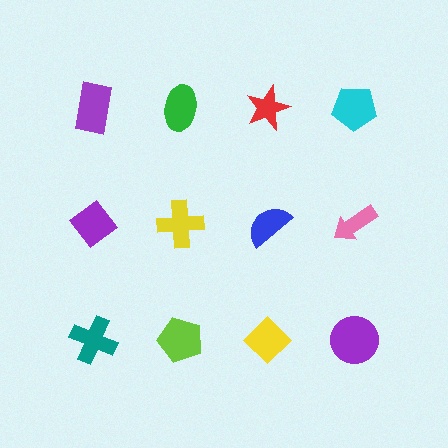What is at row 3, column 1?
A teal cross.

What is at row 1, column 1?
A purple rectangle.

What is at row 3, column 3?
A yellow diamond.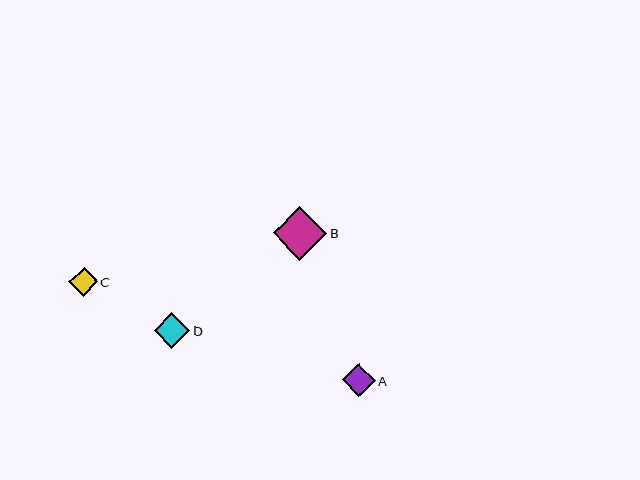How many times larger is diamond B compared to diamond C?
Diamond B is approximately 1.9 times the size of diamond C.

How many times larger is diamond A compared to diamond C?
Diamond A is approximately 1.2 times the size of diamond C.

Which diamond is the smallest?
Diamond C is the smallest with a size of approximately 29 pixels.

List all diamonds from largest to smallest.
From largest to smallest: B, D, A, C.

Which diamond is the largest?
Diamond B is the largest with a size of approximately 53 pixels.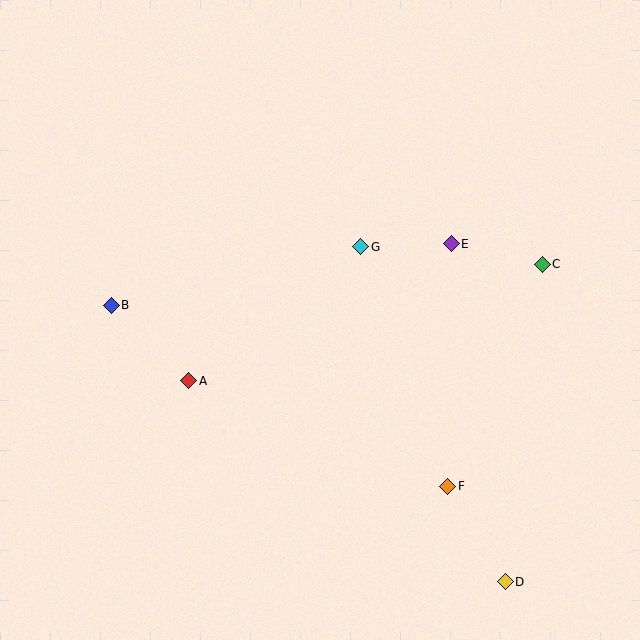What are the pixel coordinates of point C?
Point C is at (542, 264).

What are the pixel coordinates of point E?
Point E is at (451, 244).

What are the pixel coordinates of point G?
Point G is at (361, 247).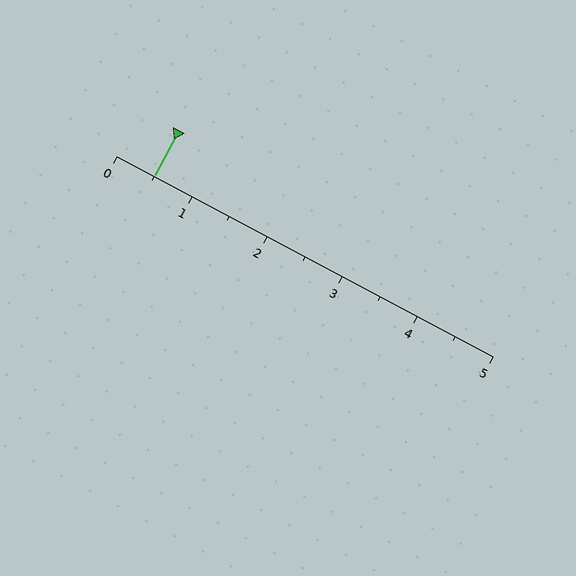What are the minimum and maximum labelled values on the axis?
The axis runs from 0 to 5.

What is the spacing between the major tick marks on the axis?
The major ticks are spaced 1 apart.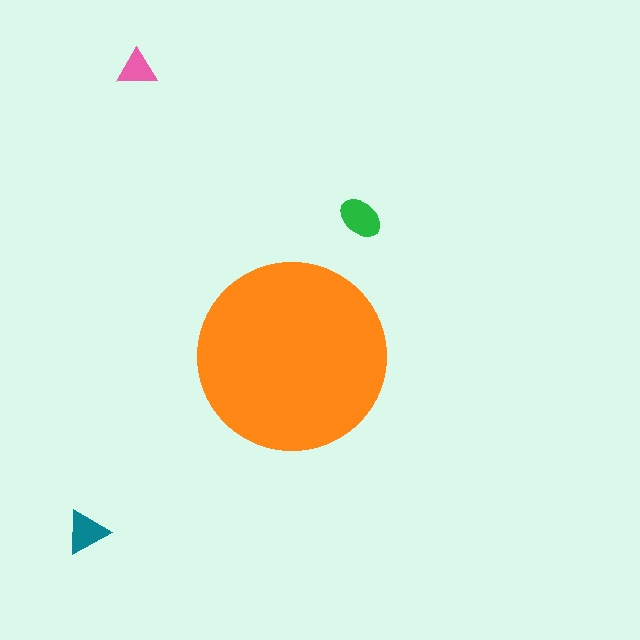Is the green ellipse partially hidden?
No, the green ellipse is fully visible.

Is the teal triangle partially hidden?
No, the teal triangle is fully visible.